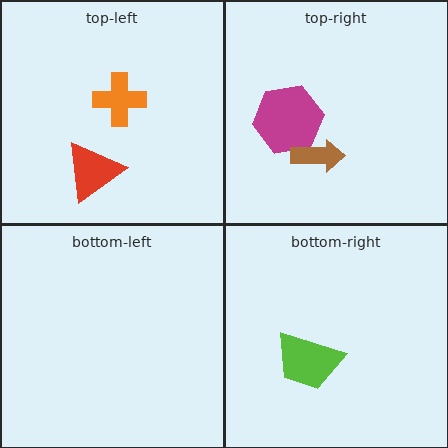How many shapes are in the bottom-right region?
1.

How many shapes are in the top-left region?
2.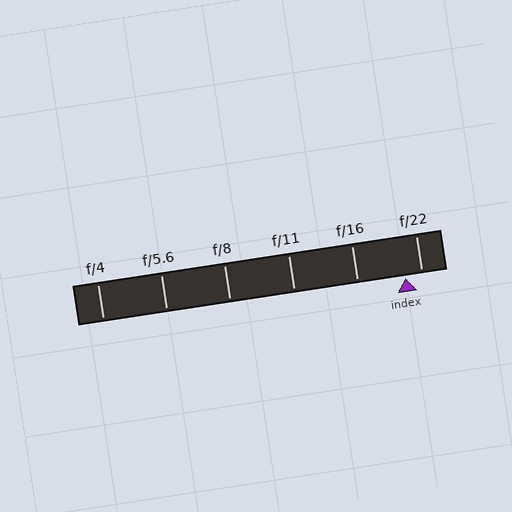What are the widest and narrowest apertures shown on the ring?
The widest aperture shown is f/4 and the narrowest is f/22.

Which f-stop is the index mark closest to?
The index mark is closest to f/22.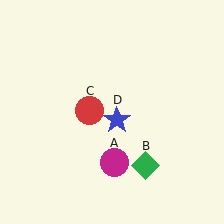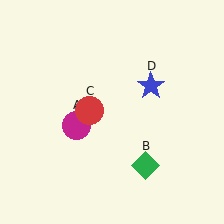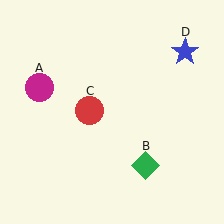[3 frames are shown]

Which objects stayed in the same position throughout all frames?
Green diamond (object B) and red circle (object C) remained stationary.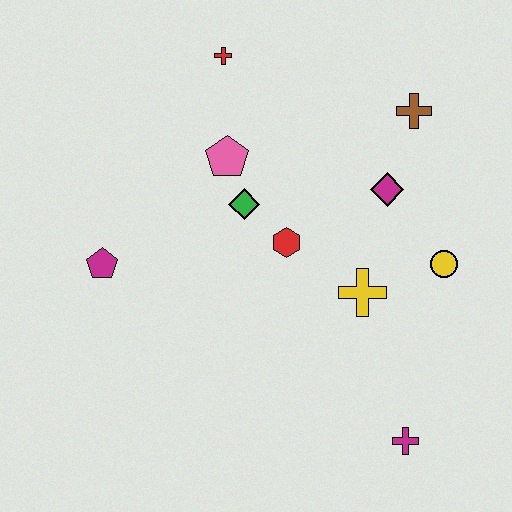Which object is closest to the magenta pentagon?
The green diamond is closest to the magenta pentagon.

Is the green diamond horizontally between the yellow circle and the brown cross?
No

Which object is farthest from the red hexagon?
The magenta cross is farthest from the red hexagon.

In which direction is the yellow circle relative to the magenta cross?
The yellow circle is above the magenta cross.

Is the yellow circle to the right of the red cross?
Yes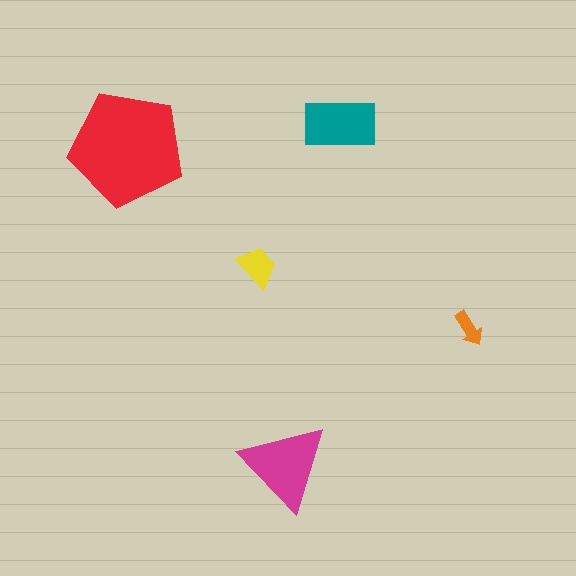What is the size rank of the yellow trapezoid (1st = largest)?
4th.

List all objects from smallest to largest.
The orange arrow, the yellow trapezoid, the teal rectangle, the magenta triangle, the red pentagon.